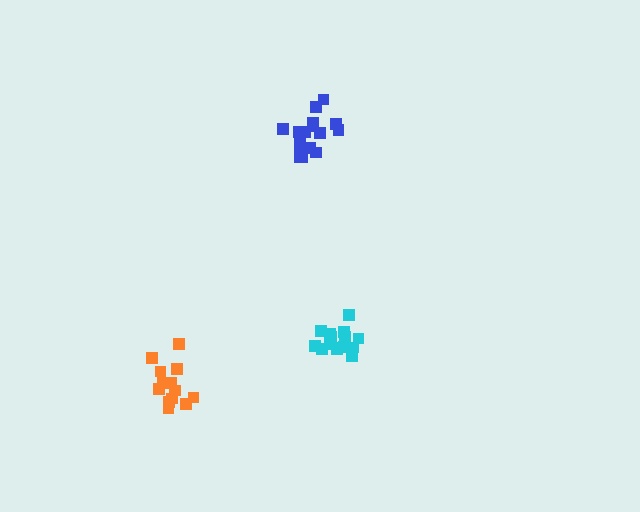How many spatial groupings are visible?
There are 3 spatial groupings.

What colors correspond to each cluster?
The clusters are colored: cyan, orange, blue.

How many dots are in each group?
Group 1: 15 dots, Group 2: 13 dots, Group 3: 16 dots (44 total).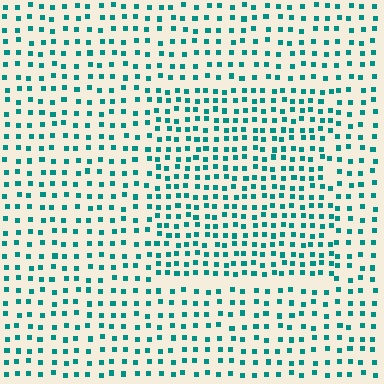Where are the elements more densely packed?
The elements are more densely packed inside the rectangle boundary.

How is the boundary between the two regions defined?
The boundary is defined by a change in element density (approximately 1.5x ratio). All elements are the same color, size, and shape.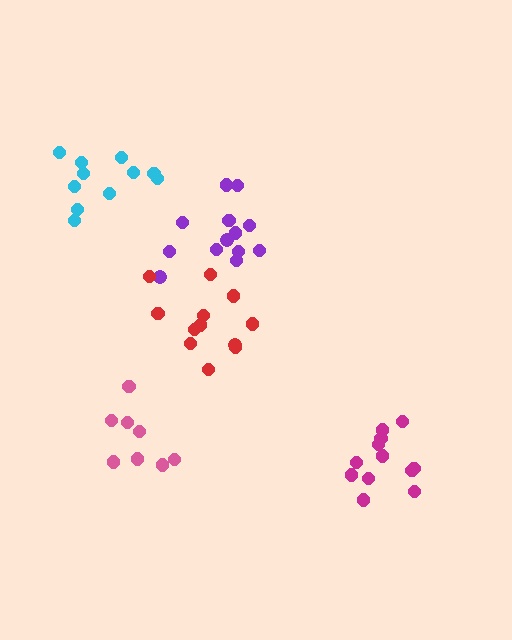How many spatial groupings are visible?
There are 5 spatial groupings.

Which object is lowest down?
The magenta cluster is bottommost.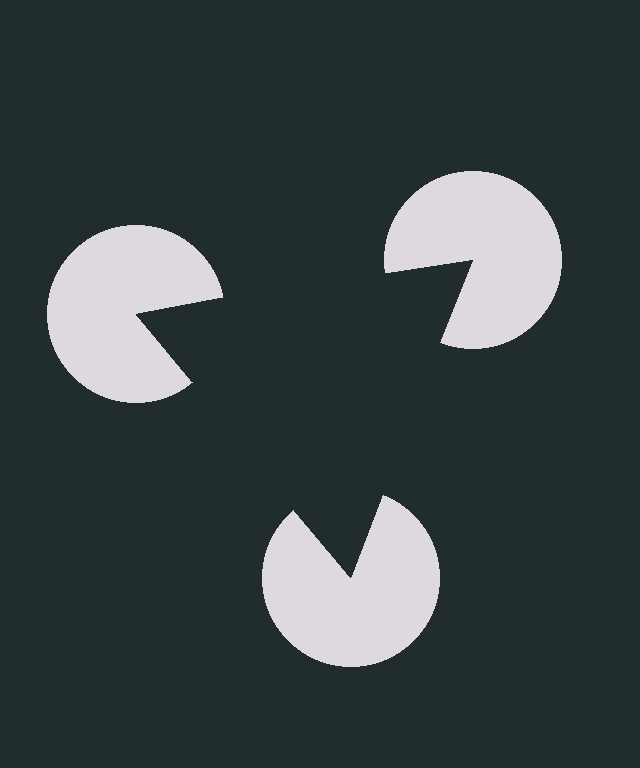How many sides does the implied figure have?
3 sides.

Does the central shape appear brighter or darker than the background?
It typically appears slightly darker than the background, even though no actual brightness change is drawn.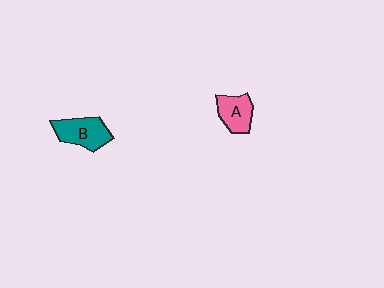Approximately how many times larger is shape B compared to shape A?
Approximately 1.3 times.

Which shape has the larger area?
Shape B (teal).